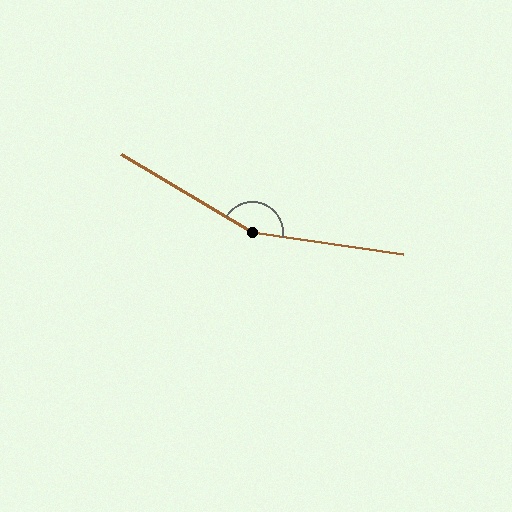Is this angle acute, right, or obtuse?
It is obtuse.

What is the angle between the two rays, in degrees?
Approximately 157 degrees.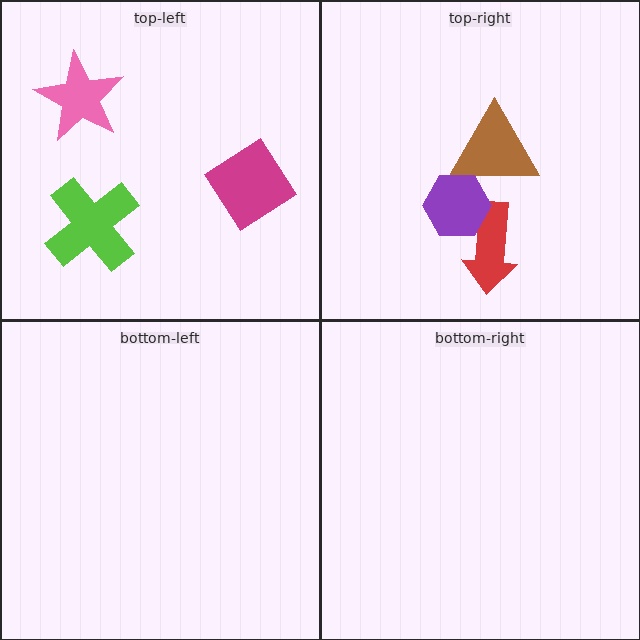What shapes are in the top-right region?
The brown triangle, the red arrow, the purple hexagon.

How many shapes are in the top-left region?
3.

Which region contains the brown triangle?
The top-right region.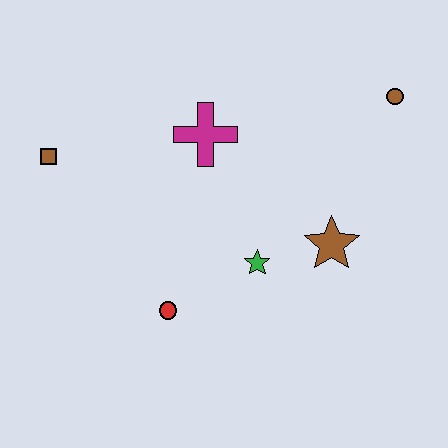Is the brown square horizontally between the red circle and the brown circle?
No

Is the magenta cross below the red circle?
No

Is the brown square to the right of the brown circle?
No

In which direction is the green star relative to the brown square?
The green star is to the right of the brown square.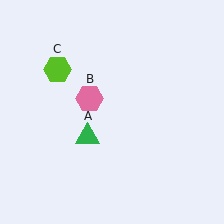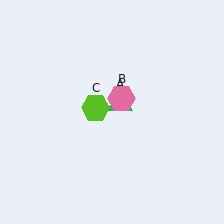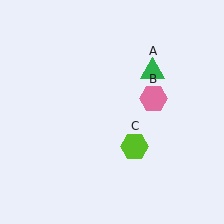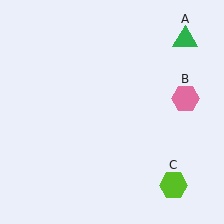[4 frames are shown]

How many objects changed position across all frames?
3 objects changed position: green triangle (object A), pink hexagon (object B), lime hexagon (object C).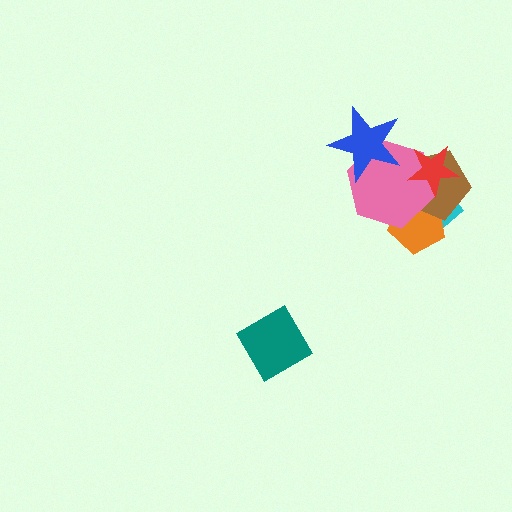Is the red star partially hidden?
No, no other shape covers it.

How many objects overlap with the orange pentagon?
3 objects overlap with the orange pentagon.